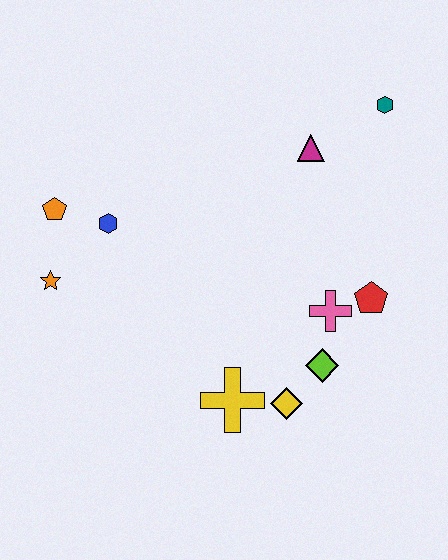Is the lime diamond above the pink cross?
No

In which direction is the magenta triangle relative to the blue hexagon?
The magenta triangle is to the right of the blue hexagon.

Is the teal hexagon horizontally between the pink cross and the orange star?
No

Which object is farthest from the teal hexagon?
The orange star is farthest from the teal hexagon.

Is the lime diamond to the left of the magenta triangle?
No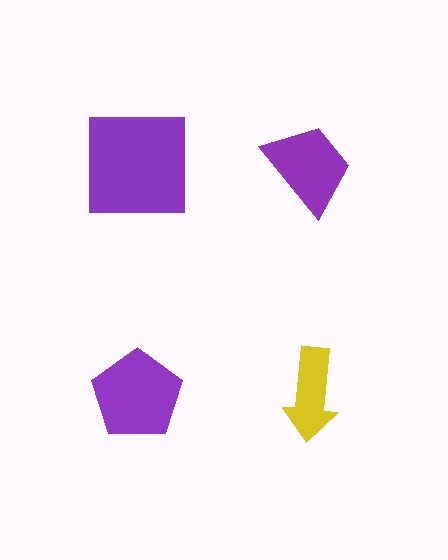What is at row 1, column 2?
A purple trapezoid.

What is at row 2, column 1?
A purple pentagon.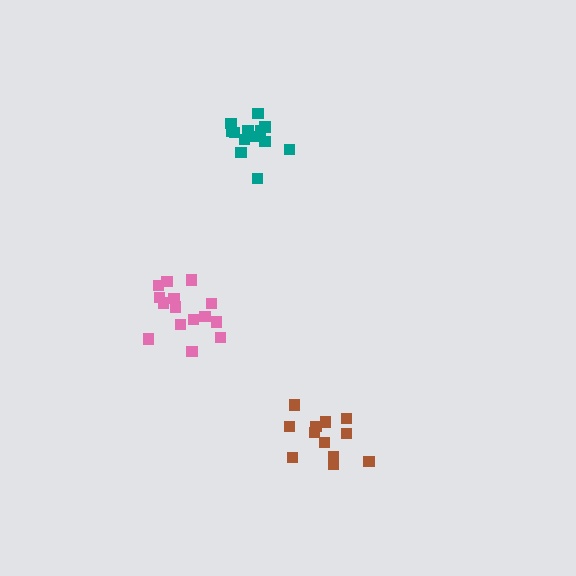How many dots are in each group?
Group 1: 13 dots, Group 2: 15 dots, Group 3: 12 dots (40 total).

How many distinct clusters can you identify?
There are 3 distinct clusters.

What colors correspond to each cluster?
The clusters are colored: teal, pink, brown.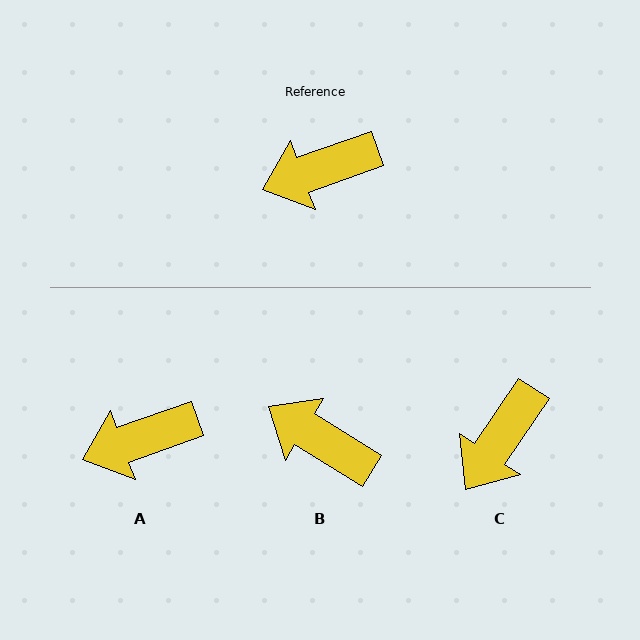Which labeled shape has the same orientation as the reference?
A.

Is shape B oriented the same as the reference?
No, it is off by about 51 degrees.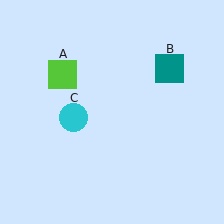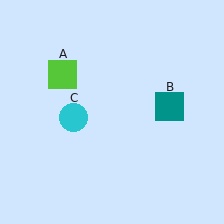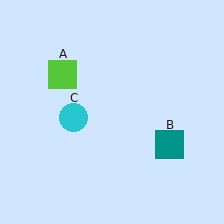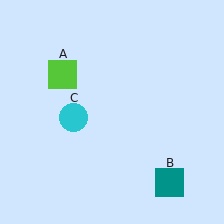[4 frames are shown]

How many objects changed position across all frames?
1 object changed position: teal square (object B).